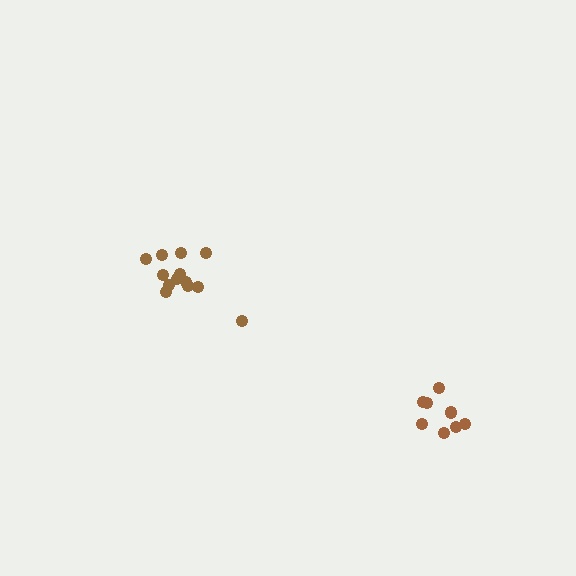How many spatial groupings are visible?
There are 2 spatial groupings.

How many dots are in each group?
Group 1: 13 dots, Group 2: 8 dots (21 total).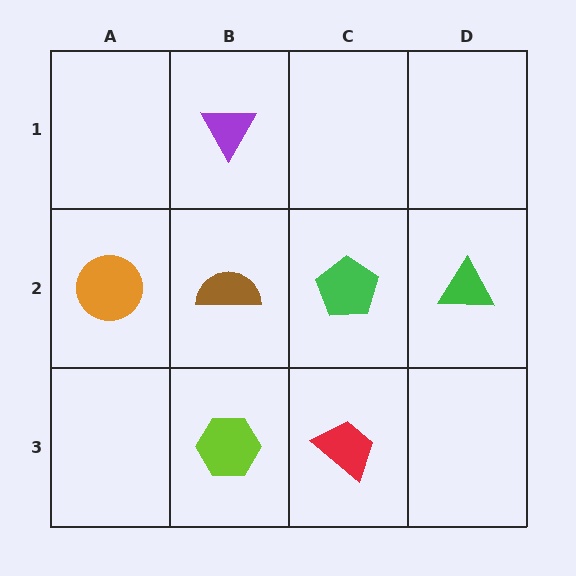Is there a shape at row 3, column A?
No, that cell is empty.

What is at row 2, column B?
A brown semicircle.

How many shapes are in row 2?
4 shapes.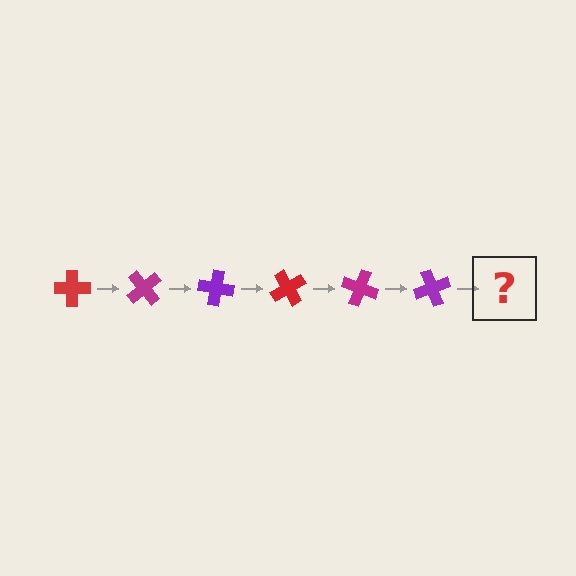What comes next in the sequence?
The next element should be a red cross, rotated 300 degrees from the start.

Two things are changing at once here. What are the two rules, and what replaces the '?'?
The two rules are that it rotates 50 degrees each step and the color cycles through red, magenta, and purple. The '?' should be a red cross, rotated 300 degrees from the start.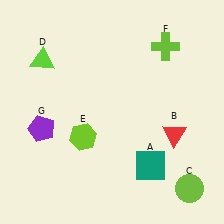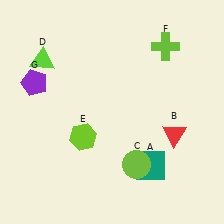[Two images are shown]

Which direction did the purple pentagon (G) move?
The purple pentagon (G) moved up.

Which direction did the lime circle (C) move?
The lime circle (C) moved left.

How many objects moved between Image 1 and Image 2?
2 objects moved between the two images.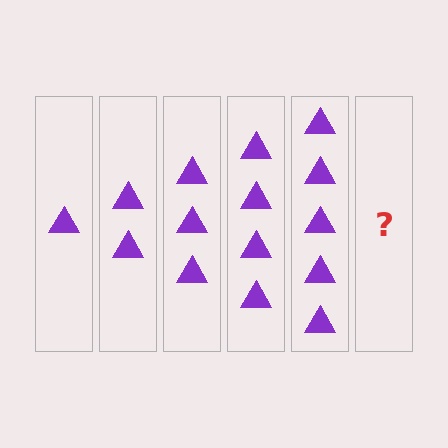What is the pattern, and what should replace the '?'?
The pattern is that each step adds one more triangle. The '?' should be 6 triangles.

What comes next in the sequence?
The next element should be 6 triangles.